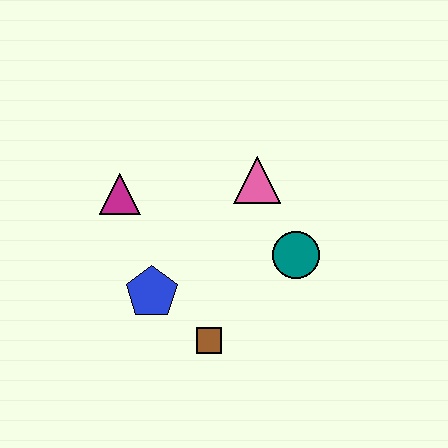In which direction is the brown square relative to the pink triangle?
The brown square is below the pink triangle.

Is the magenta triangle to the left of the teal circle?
Yes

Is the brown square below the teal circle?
Yes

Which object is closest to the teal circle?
The pink triangle is closest to the teal circle.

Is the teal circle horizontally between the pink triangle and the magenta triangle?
No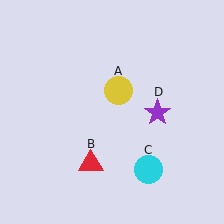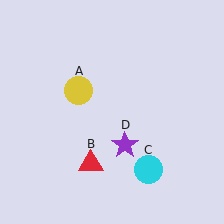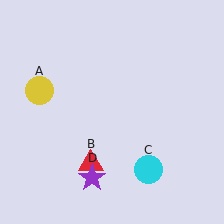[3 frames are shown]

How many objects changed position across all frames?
2 objects changed position: yellow circle (object A), purple star (object D).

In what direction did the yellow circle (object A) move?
The yellow circle (object A) moved left.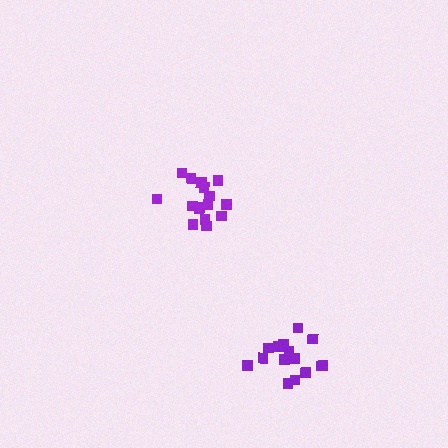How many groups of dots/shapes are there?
There are 2 groups.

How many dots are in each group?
Group 1: 16 dots, Group 2: 16 dots (32 total).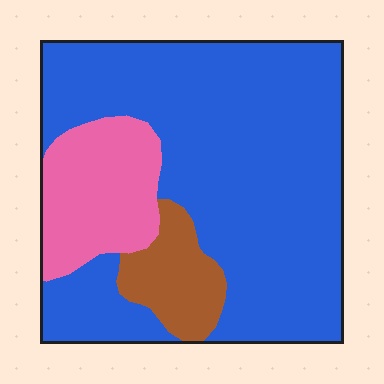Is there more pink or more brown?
Pink.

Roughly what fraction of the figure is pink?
Pink covers roughly 15% of the figure.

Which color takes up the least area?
Brown, at roughly 10%.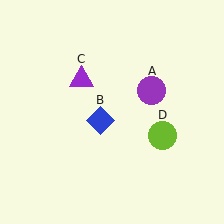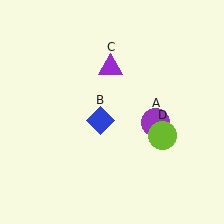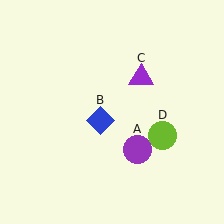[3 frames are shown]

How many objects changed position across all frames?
2 objects changed position: purple circle (object A), purple triangle (object C).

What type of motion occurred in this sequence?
The purple circle (object A), purple triangle (object C) rotated clockwise around the center of the scene.